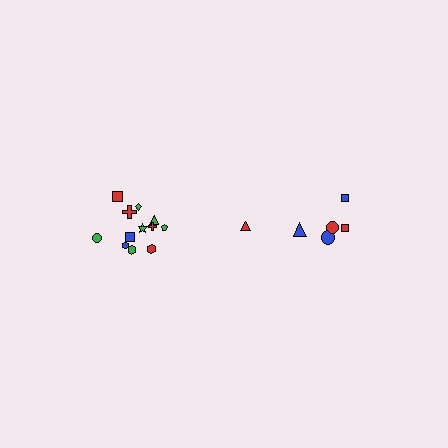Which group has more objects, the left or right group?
The left group.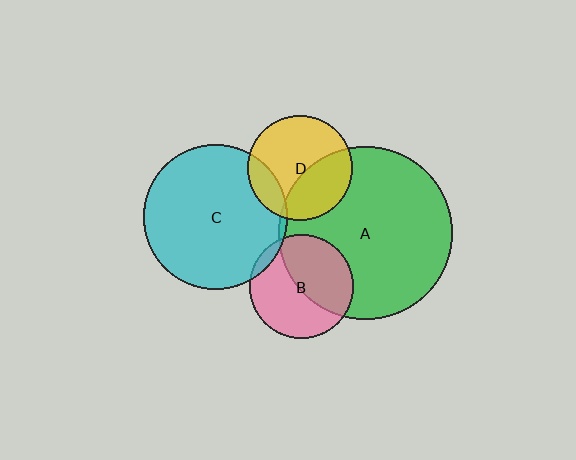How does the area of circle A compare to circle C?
Approximately 1.4 times.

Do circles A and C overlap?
Yes.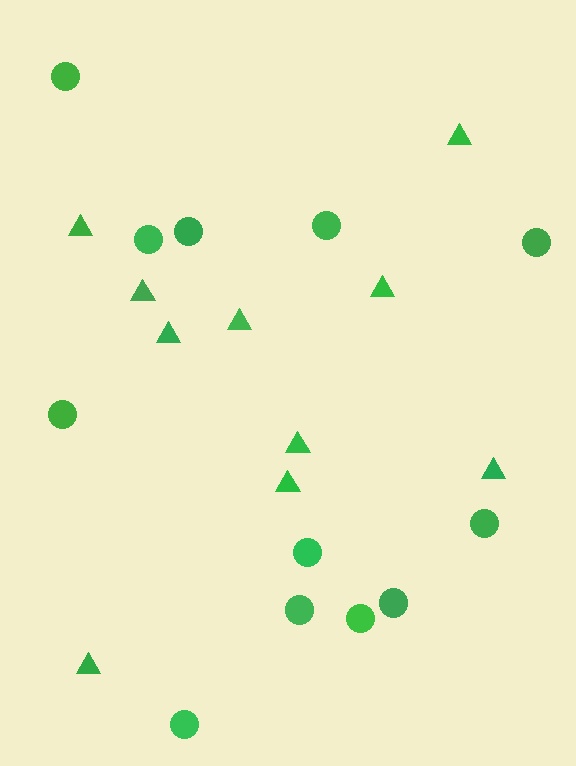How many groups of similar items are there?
There are 2 groups: one group of triangles (10) and one group of circles (12).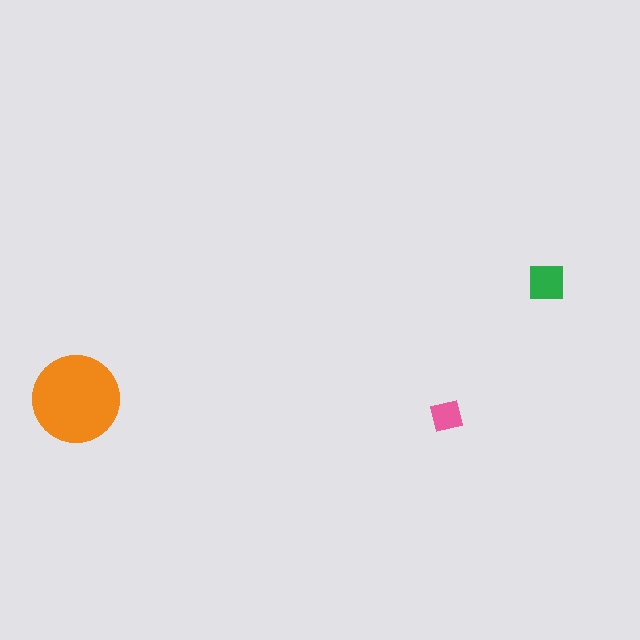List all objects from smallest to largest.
The pink square, the green square, the orange circle.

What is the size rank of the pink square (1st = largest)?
3rd.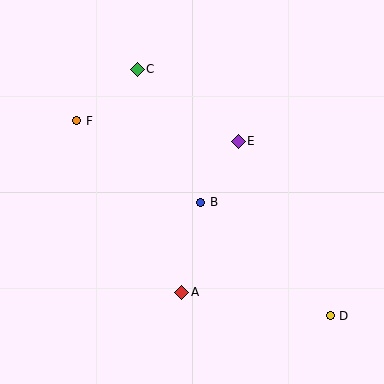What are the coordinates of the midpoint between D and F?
The midpoint between D and F is at (204, 218).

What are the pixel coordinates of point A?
Point A is at (182, 292).